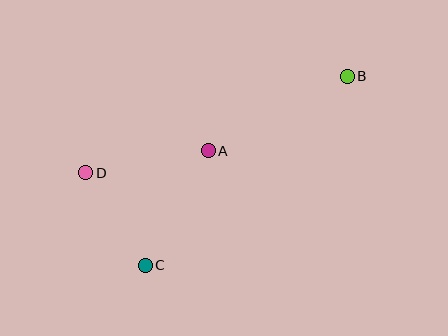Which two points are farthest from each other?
Points B and D are farthest from each other.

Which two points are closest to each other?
Points C and D are closest to each other.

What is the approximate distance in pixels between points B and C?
The distance between B and C is approximately 277 pixels.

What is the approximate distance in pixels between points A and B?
The distance between A and B is approximately 158 pixels.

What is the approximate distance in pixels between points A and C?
The distance between A and C is approximately 131 pixels.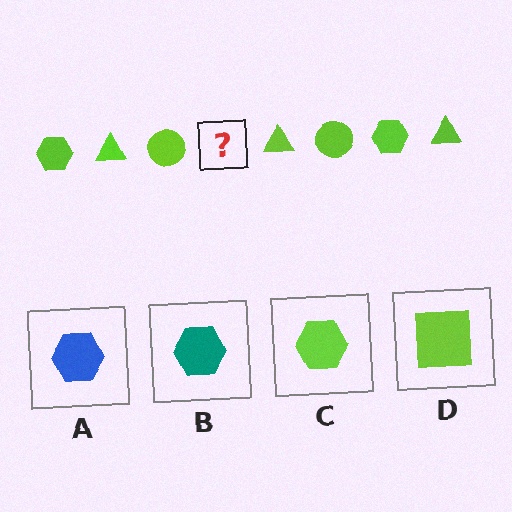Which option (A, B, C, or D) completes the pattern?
C.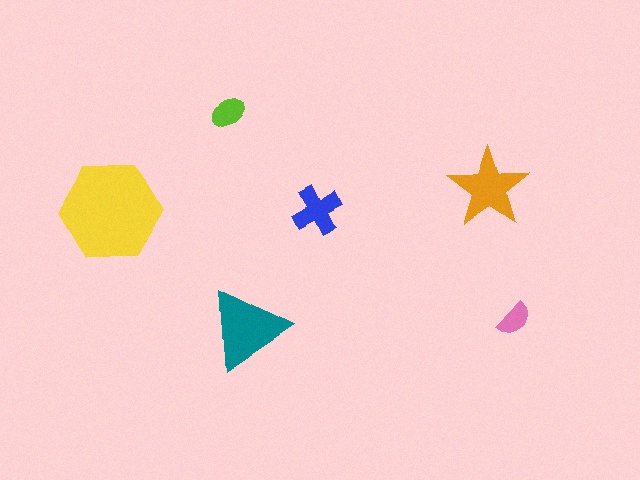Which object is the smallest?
The pink semicircle.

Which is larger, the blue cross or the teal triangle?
The teal triangle.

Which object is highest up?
The lime ellipse is topmost.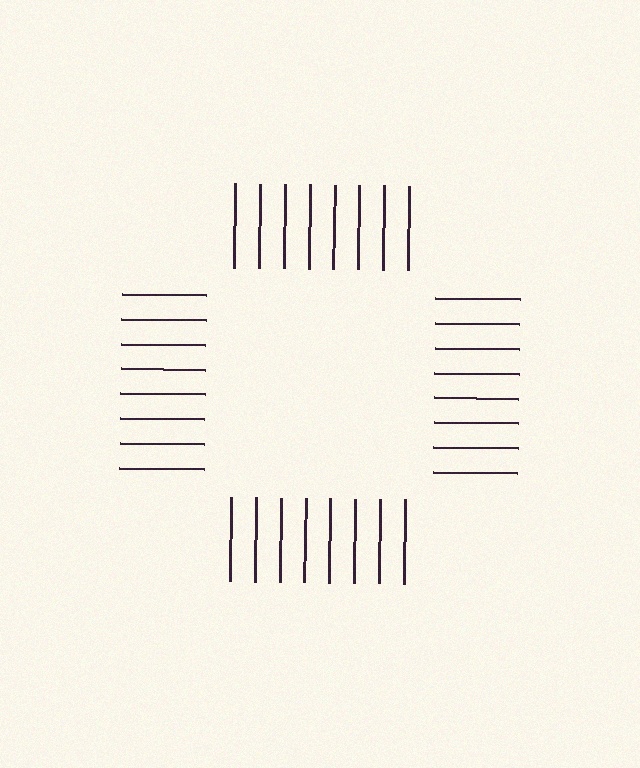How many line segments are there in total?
32 — 8 along each of the 4 edges.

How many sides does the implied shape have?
4 sides — the line-ends trace a square.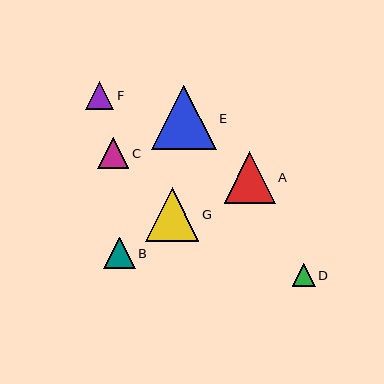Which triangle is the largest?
Triangle E is the largest with a size of approximately 65 pixels.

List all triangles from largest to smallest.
From largest to smallest: E, G, A, B, C, F, D.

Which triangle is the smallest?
Triangle D is the smallest with a size of approximately 23 pixels.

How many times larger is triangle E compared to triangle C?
Triangle E is approximately 2.1 times the size of triangle C.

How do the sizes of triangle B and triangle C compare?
Triangle B and triangle C are approximately the same size.